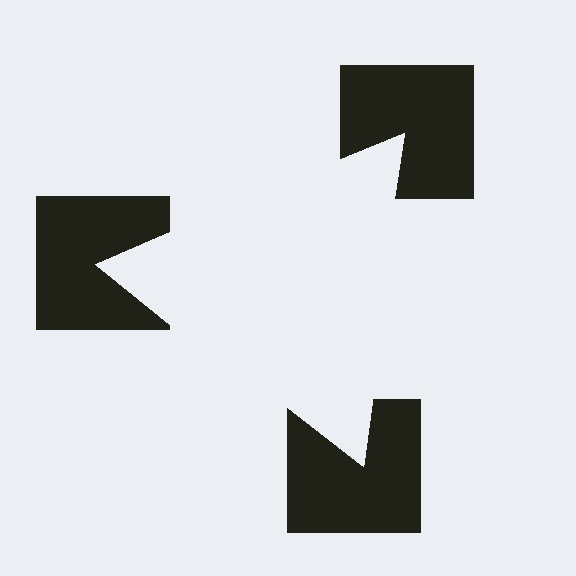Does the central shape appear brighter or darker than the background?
It typically appears slightly brighter than the background, even though no actual brightness change is drawn.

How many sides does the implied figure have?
3 sides.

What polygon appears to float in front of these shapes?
An illusory triangle — its edges are inferred from the aligned wedge cuts in the notched squares, not physically drawn.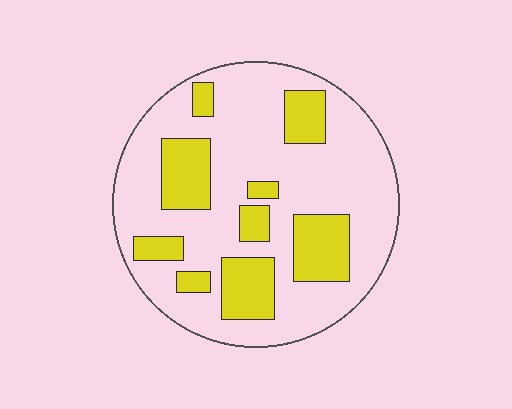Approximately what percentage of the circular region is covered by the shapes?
Approximately 25%.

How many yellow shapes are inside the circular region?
9.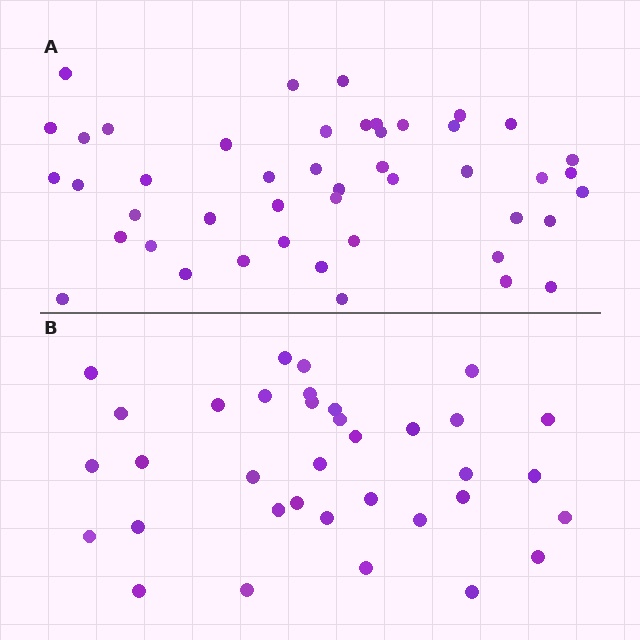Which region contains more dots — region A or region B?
Region A (the top region) has more dots.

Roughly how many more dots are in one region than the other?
Region A has roughly 12 or so more dots than region B.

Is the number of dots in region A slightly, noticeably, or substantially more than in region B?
Region A has noticeably more, but not dramatically so. The ratio is roughly 1.3 to 1.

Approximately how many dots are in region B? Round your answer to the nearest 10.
About 40 dots. (The exact count is 35, which rounds to 40.)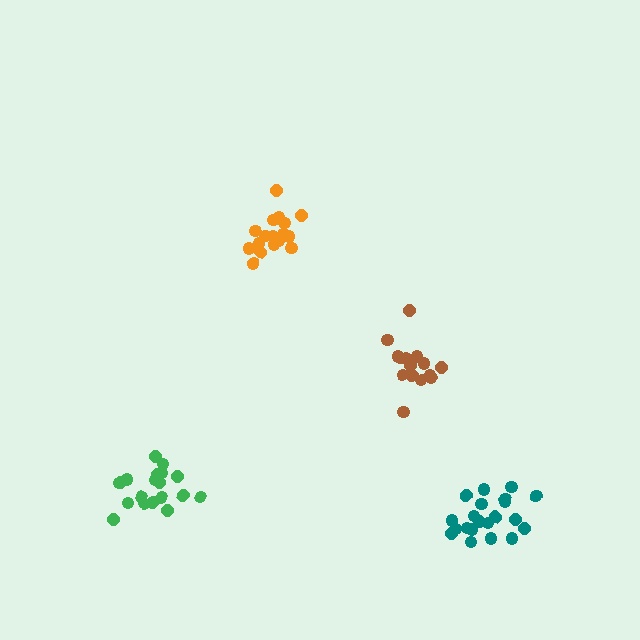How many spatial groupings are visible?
There are 4 spatial groupings.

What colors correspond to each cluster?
The clusters are colored: orange, teal, brown, green.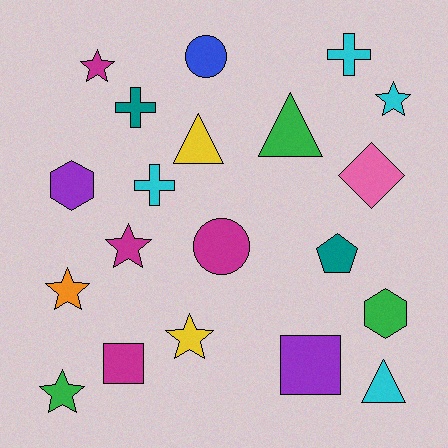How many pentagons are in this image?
There is 1 pentagon.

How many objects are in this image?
There are 20 objects.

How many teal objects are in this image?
There are 2 teal objects.